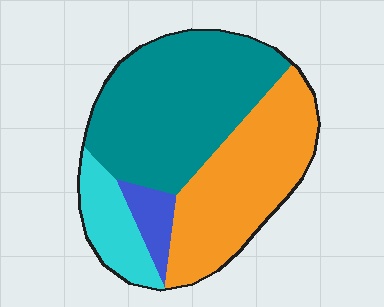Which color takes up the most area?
Teal, at roughly 45%.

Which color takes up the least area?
Blue, at roughly 5%.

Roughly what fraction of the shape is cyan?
Cyan covers about 10% of the shape.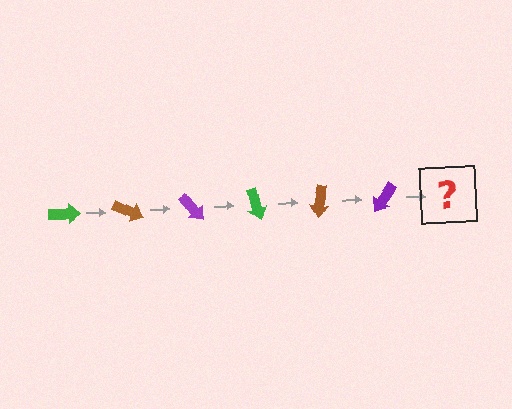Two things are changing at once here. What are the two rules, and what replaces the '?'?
The two rules are that it rotates 25 degrees each step and the color cycles through green, brown, and purple. The '?' should be a green arrow, rotated 150 degrees from the start.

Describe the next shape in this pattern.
It should be a green arrow, rotated 150 degrees from the start.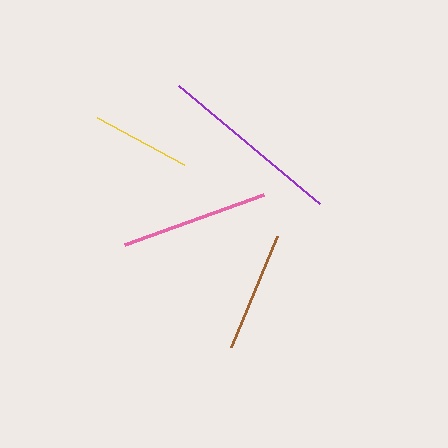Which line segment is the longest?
The purple line is the longest at approximately 184 pixels.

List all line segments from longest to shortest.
From longest to shortest: purple, pink, brown, yellow.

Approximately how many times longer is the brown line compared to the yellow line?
The brown line is approximately 1.2 times the length of the yellow line.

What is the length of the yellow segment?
The yellow segment is approximately 99 pixels long.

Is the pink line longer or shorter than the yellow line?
The pink line is longer than the yellow line.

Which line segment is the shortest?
The yellow line is the shortest at approximately 99 pixels.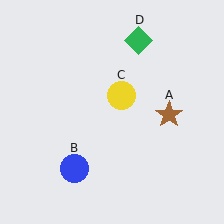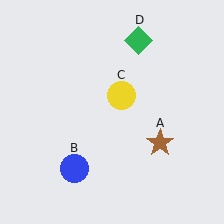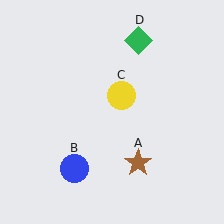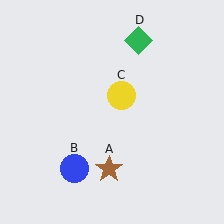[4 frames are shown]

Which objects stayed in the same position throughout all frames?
Blue circle (object B) and yellow circle (object C) and green diamond (object D) remained stationary.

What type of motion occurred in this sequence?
The brown star (object A) rotated clockwise around the center of the scene.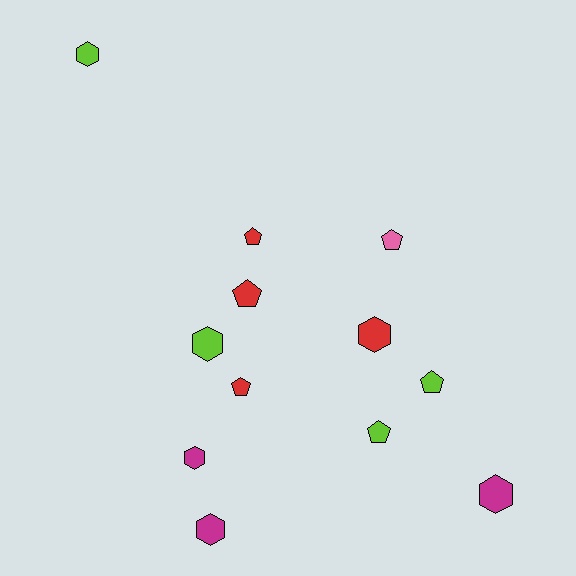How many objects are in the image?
There are 12 objects.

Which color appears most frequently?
Red, with 4 objects.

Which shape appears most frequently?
Hexagon, with 6 objects.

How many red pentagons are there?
There are 3 red pentagons.